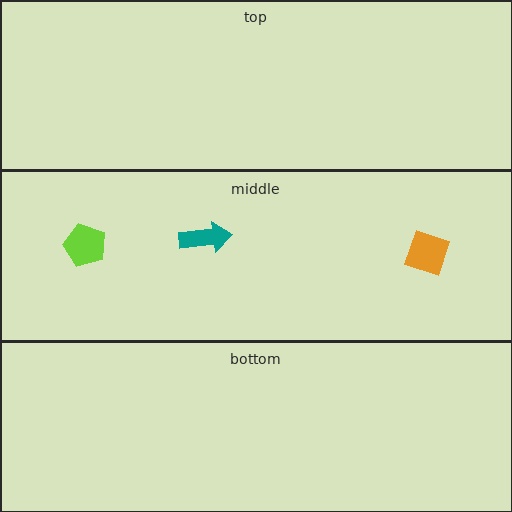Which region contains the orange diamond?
The middle region.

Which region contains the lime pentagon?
The middle region.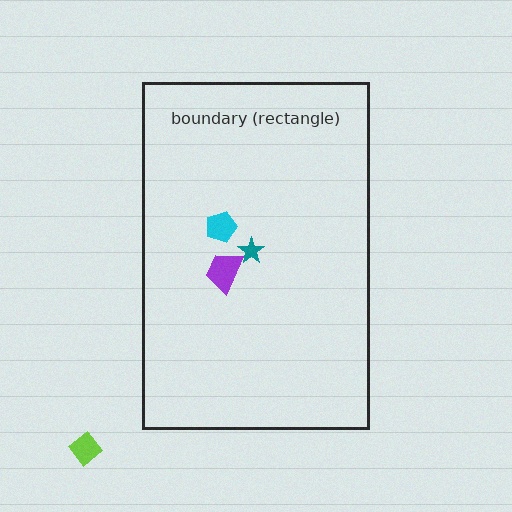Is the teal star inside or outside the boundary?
Inside.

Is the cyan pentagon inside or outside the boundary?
Inside.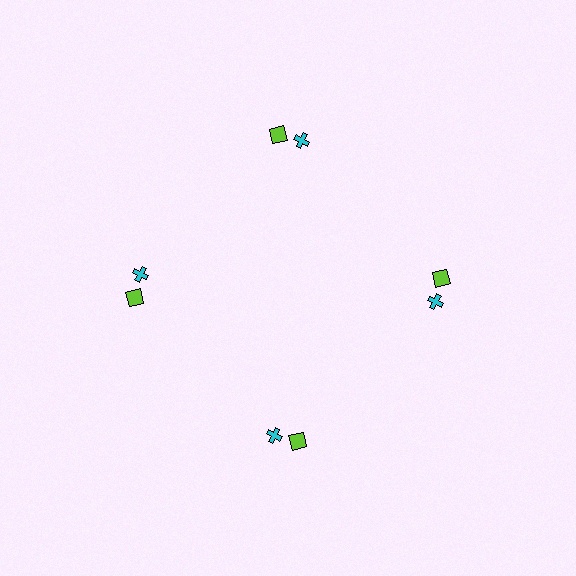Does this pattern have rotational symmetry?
Yes, this pattern has 4-fold rotational symmetry. It looks the same after rotating 90 degrees around the center.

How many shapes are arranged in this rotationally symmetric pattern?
There are 8 shapes, arranged in 4 groups of 2.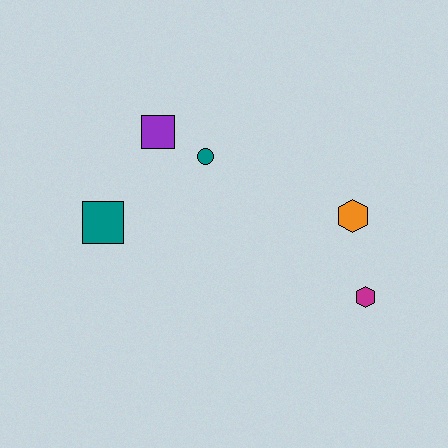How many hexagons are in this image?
There are 2 hexagons.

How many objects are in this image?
There are 5 objects.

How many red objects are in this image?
There are no red objects.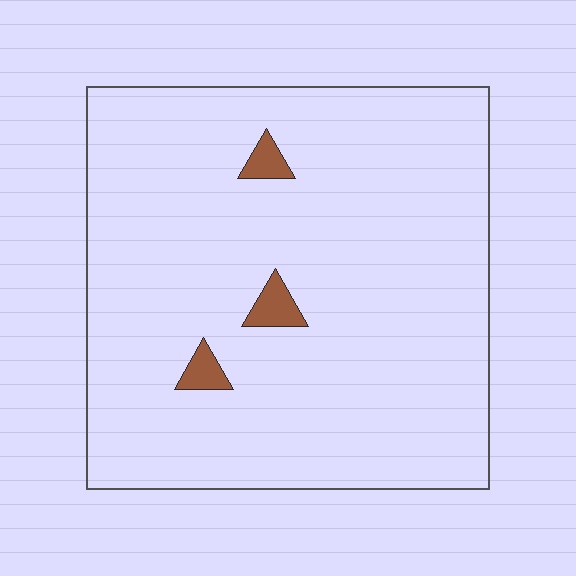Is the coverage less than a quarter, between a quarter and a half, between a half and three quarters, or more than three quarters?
Less than a quarter.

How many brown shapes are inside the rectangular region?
3.